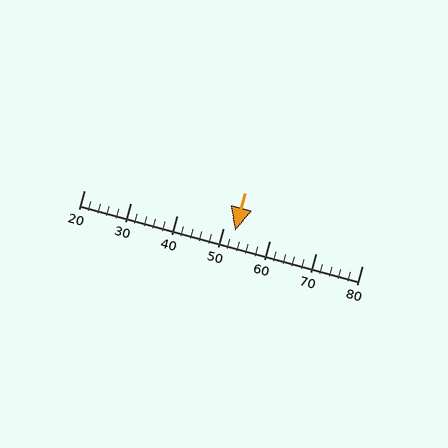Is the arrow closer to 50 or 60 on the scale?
The arrow is closer to 50.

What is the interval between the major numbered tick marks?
The major tick marks are spaced 10 units apart.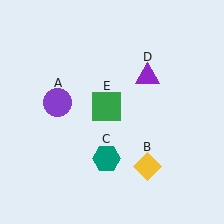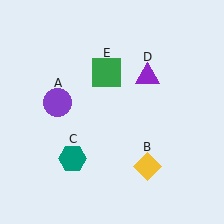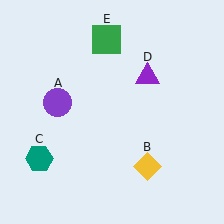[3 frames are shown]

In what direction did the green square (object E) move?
The green square (object E) moved up.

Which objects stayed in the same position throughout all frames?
Purple circle (object A) and yellow diamond (object B) and purple triangle (object D) remained stationary.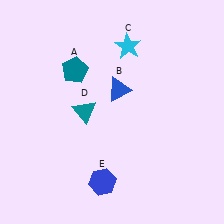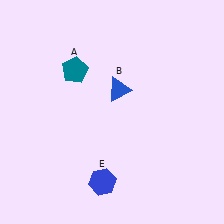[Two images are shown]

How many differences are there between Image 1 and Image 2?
There are 2 differences between the two images.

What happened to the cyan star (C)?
The cyan star (C) was removed in Image 2. It was in the top-right area of Image 1.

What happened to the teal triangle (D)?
The teal triangle (D) was removed in Image 2. It was in the top-left area of Image 1.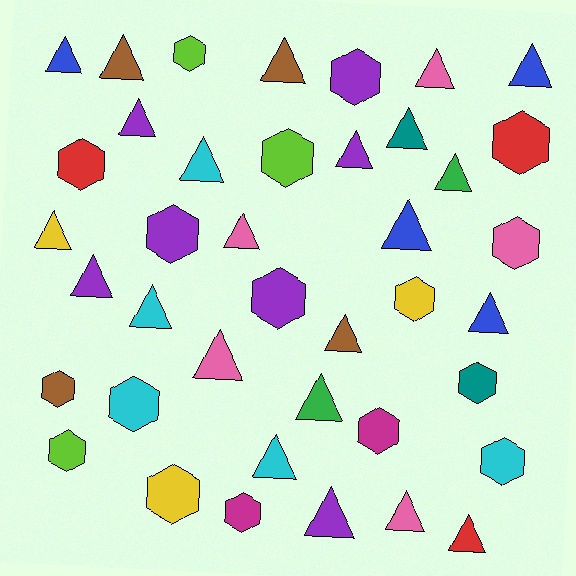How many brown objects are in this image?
There are 4 brown objects.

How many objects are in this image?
There are 40 objects.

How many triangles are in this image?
There are 23 triangles.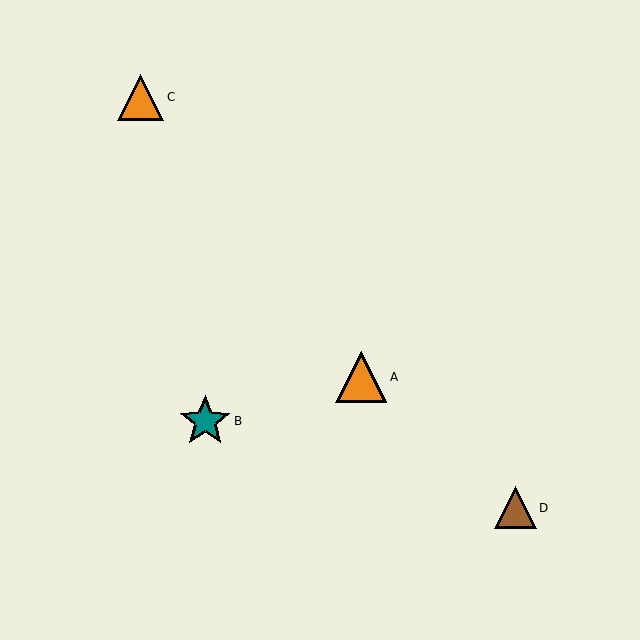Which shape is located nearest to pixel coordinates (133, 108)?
The orange triangle (labeled C) at (141, 97) is nearest to that location.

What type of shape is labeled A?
Shape A is an orange triangle.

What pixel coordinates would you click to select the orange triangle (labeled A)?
Click at (361, 377) to select the orange triangle A.